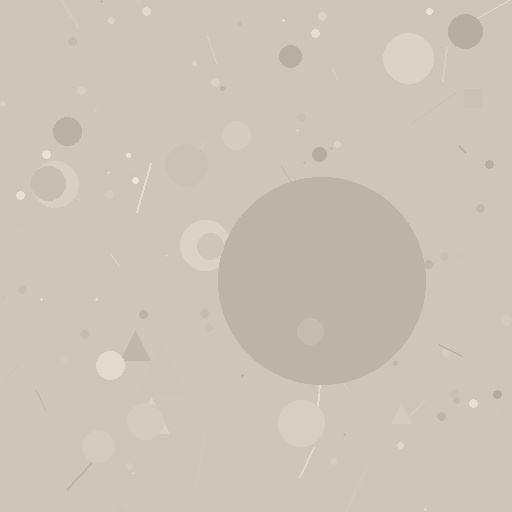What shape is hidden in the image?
A circle is hidden in the image.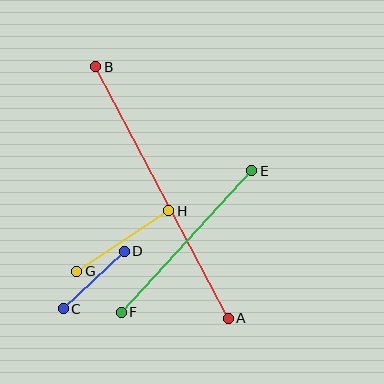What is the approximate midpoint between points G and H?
The midpoint is at approximately (123, 241) pixels.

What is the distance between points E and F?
The distance is approximately 192 pixels.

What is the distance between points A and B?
The distance is approximately 284 pixels.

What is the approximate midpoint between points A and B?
The midpoint is at approximately (162, 192) pixels.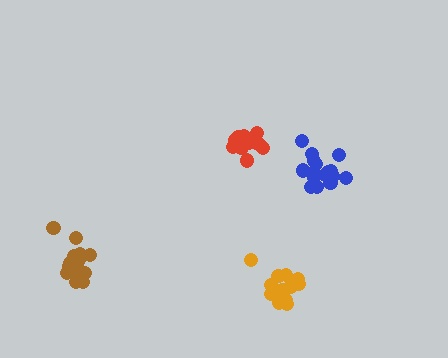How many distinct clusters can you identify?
There are 4 distinct clusters.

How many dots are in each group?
Group 1: 17 dots, Group 2: 15 dots, Group 3: 13 dots, Group 4: 16 dots (61 total).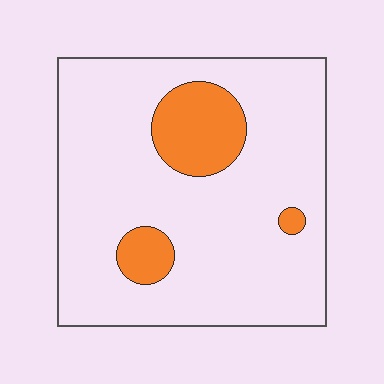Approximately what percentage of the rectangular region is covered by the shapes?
Approximately 15%.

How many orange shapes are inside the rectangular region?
3.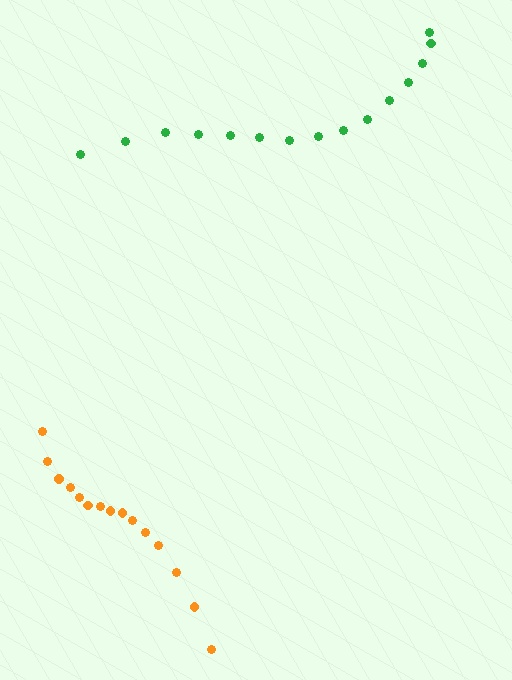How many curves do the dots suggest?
There are 2 distinct paths.